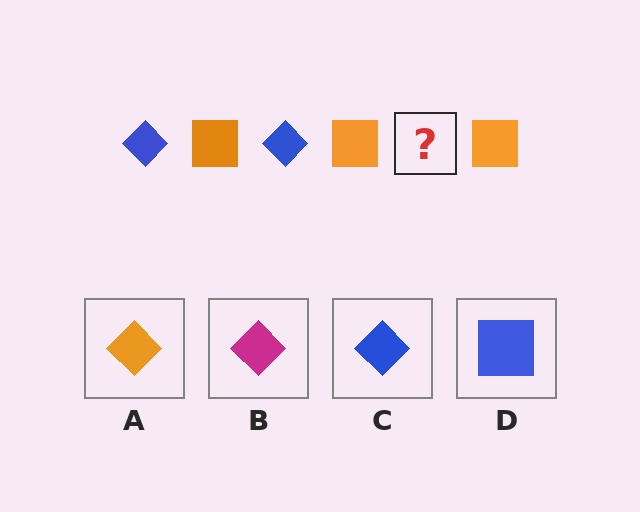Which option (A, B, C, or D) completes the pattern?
C.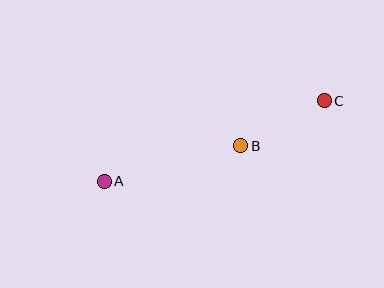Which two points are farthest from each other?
Points A and C are farthest from each other.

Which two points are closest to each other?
Points B and C are closest to each other.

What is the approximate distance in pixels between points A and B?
The distance between A and B is approximately 141 pixels.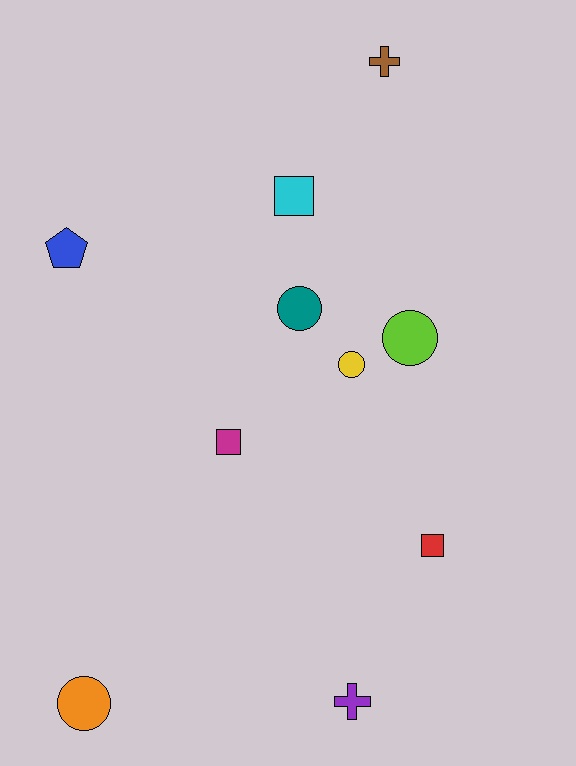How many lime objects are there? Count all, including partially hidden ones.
There is 1 lime object.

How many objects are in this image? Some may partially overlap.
There are 10 objects.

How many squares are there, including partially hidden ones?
There are 3 squares.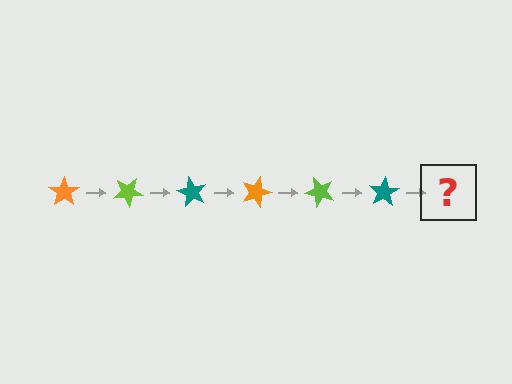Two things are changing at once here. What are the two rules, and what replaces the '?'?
The two rules are that it rotates 30 degrees each step and the color cycles through orange, lime, and teal. The '?' should be an orange star, rotated 180 degrees from the start.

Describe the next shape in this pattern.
It should be an orange star, rotated 180 degrees from the start.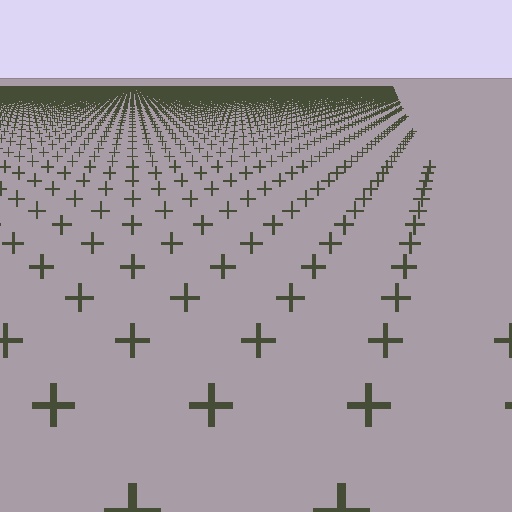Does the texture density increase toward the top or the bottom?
Density increases toward the top.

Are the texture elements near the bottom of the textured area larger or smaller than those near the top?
Larger. Near the bottom, elements are closer to the viewer and appear at a bigger on-screen size.